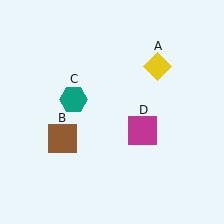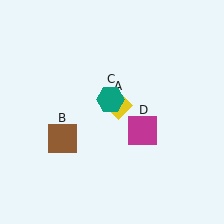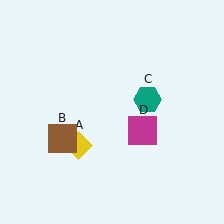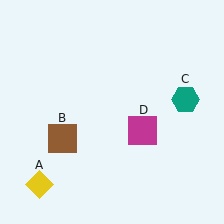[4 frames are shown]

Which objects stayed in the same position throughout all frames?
Brown square (object B) and magenta square (object D) remained stationary.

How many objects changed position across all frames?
2 objects changed position: yellow diamond (object A), teal hexagon (object C).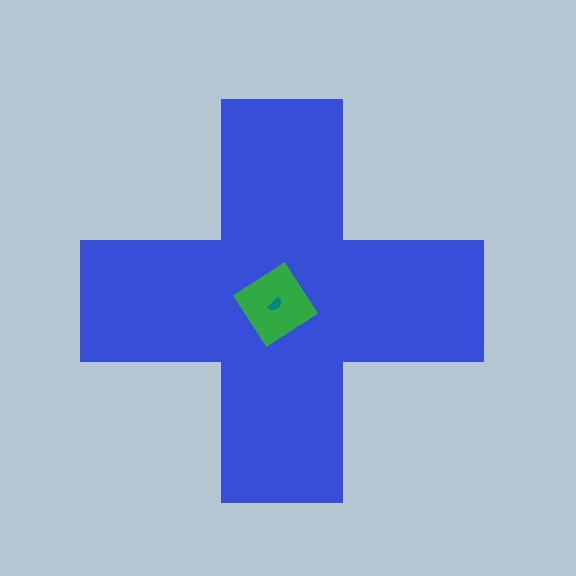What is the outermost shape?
The blue cross.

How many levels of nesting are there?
3.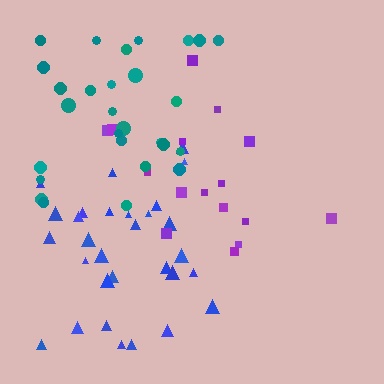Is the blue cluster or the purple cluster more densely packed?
Blue.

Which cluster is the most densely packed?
Blue.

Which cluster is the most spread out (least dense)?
Purple.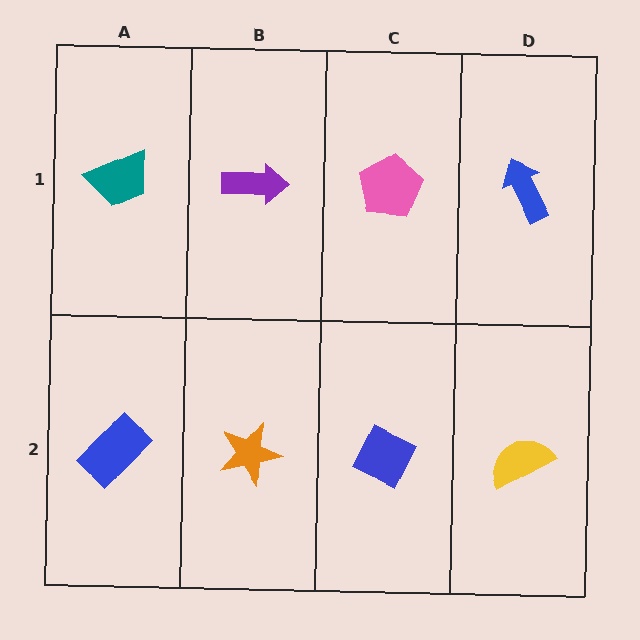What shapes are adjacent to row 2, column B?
A purple arrow (row 1, column B), a blue rectangle (row 2, column A), a blue diamond (row 2, column C).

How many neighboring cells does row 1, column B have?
3.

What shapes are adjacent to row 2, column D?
A blue arrow (row 1, column D), a blue diamond (row 2, column C).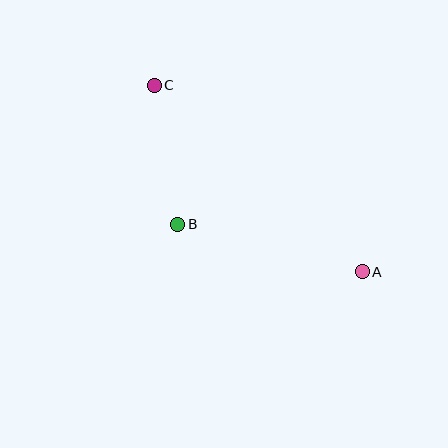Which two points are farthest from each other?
Points A and C are farthest from each other.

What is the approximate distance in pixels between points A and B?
The distance between A and B is approximately 191 pixels.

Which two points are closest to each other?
Points B and C are closest to each other.